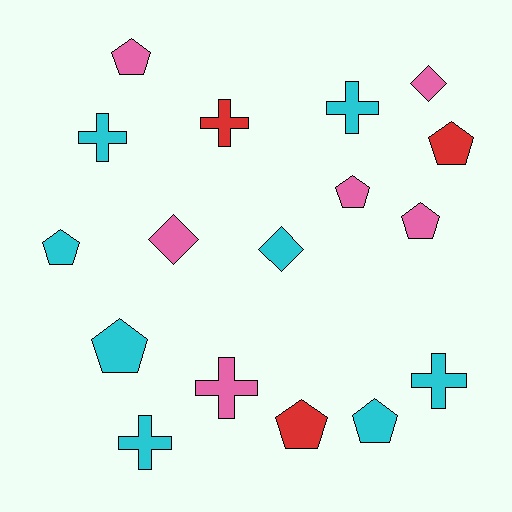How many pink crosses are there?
There is 1 pink cross.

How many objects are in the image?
There are 17 objects.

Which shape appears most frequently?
Pentagon, with 8 objects.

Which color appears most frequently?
Cyan, with 8 objects.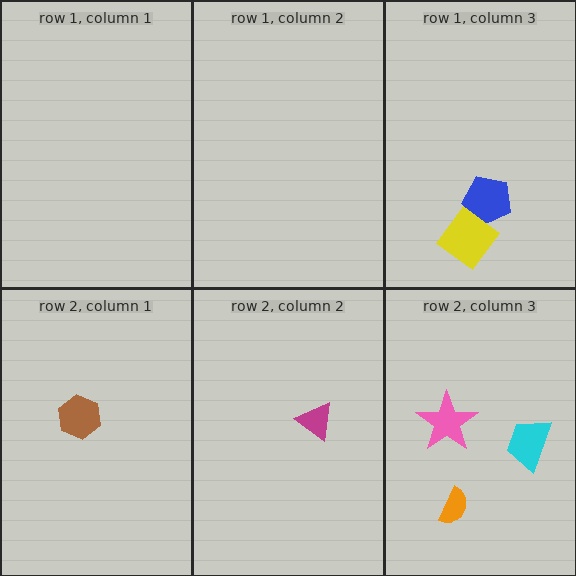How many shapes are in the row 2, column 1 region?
1.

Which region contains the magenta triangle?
The row 2, column 2 region.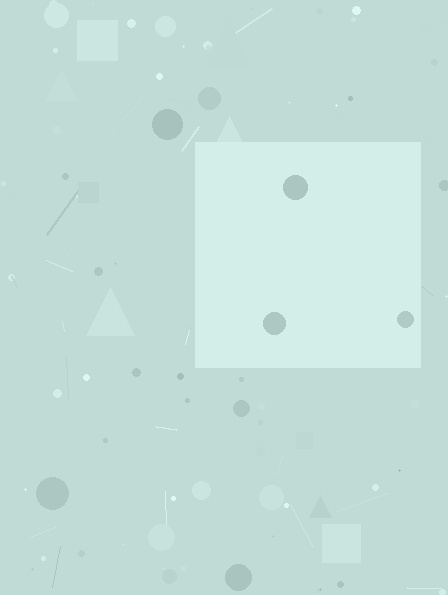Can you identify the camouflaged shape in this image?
The camouflaged shape is a square.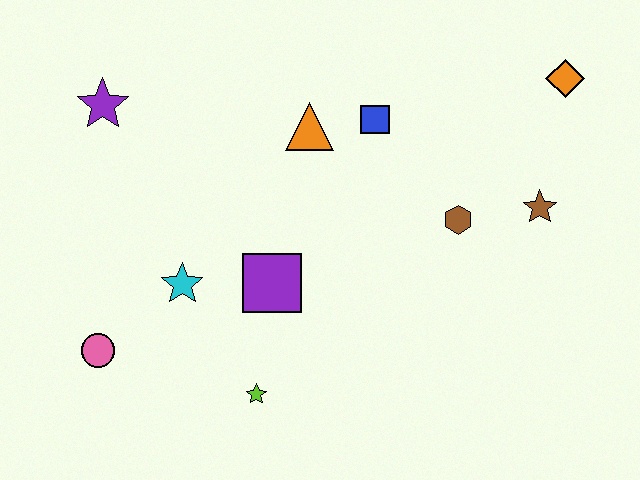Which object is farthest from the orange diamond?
The pink circle is farthest from the orange diamond.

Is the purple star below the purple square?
No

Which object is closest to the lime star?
The purple square is closest to the lime star.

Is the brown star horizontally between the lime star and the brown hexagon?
No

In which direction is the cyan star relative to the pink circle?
The cyan star is to the right of the pink circle.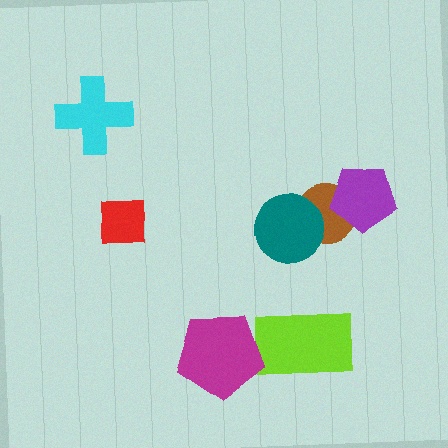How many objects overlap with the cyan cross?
0 objects overlap with the cyan cross.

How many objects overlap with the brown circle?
2 objects overlap with the brown circle.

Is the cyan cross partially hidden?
No, no other shape covers it.